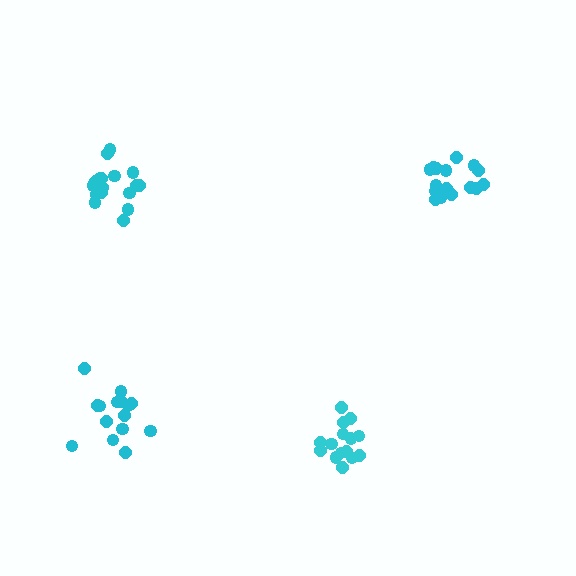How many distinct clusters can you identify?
There are 4 distinct clusters.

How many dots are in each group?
Group 1: 17 dots, Group 2: 15 dots, Group 3: 17 dots, Group 4: 15 dots (64 total).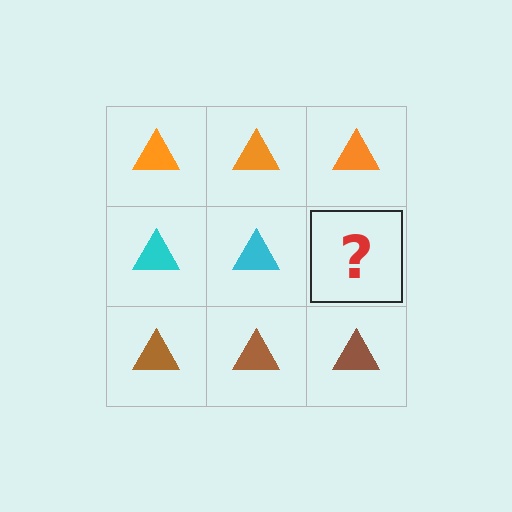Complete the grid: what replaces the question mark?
The question mark should be replaced with a cyan triangle.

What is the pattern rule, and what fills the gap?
The rule is that each row has a consistent color. The gap should be filled with a cyan triangle.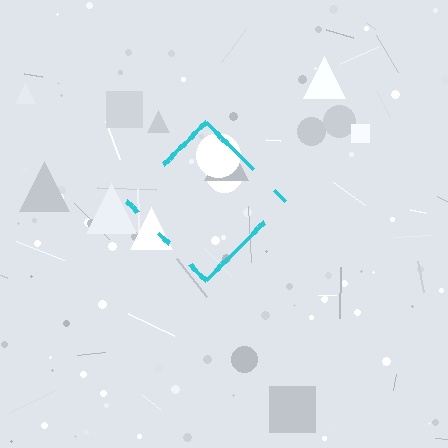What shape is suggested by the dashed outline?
The dashed outline suggests a diamond.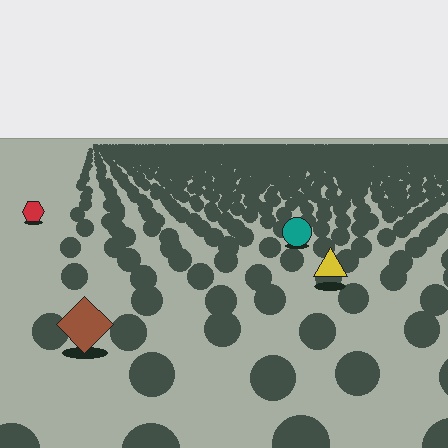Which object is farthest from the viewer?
The red hexagon is farthest from the viewer. It appears smaller and the ground texture around it is denser.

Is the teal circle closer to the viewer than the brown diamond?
No. The brown diamond is closer — you can tell from the texture gradient: the ground texture is coarser near it.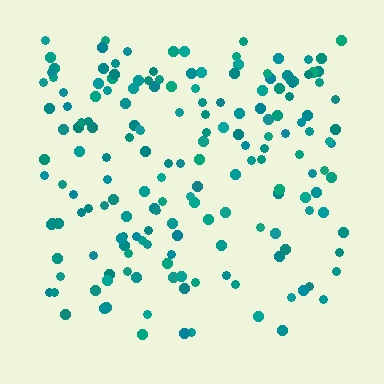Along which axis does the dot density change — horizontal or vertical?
Vertical.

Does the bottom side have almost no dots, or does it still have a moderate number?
Still a moderate number, just noticeably fewer than the top.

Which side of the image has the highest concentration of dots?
The top.